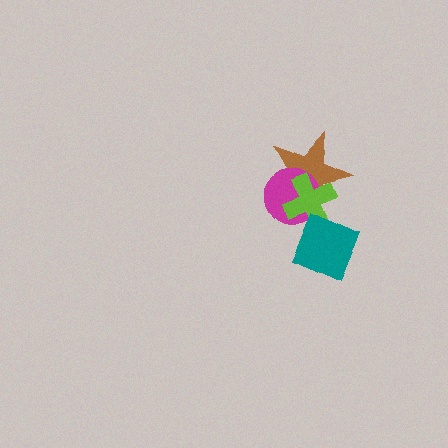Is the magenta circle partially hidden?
Yes, it is partially covered by another shape.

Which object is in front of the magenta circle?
The lime cross is in front of the magenta circle.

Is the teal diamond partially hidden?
No, no other shape covers it.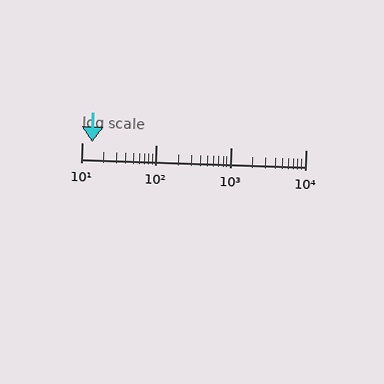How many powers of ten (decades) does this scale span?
The scale spans 3 decades, from 10 to 10000.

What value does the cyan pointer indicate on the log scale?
The pointer indicates approximately 14.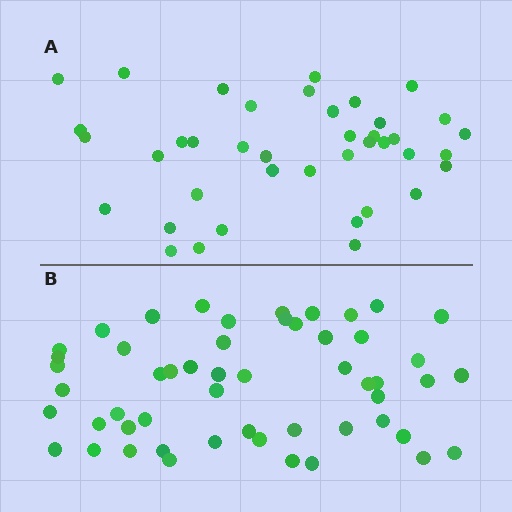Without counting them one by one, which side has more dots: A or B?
Region B (the bottom region) has more dots.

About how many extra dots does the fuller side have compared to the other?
Region B has approximately 15 more dots than region A.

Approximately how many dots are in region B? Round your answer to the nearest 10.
About 50 dots. (The exact count is 53, which rounds to 50.)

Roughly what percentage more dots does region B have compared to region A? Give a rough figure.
About 30% more.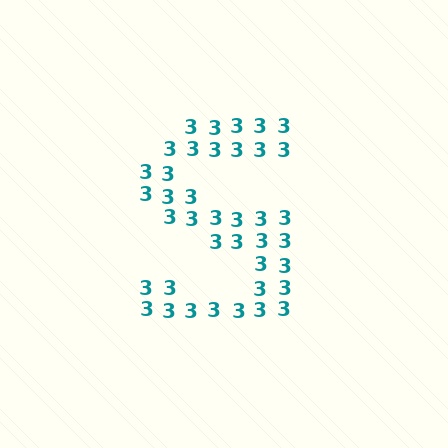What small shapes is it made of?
It is made of small digit 3's.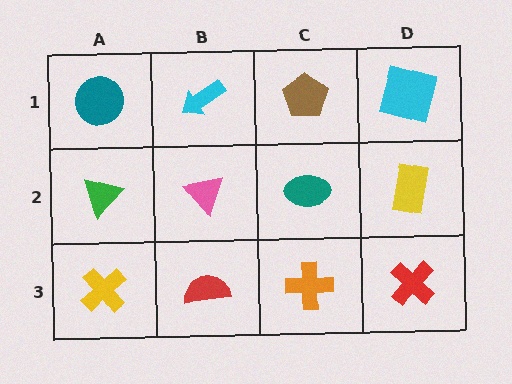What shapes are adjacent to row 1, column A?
A green triangle (row 2, column A), a cyan arrow (row 1, column B).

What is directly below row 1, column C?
A teal ellipse.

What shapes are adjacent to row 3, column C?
A teal ellipse (row 2, column C), a red semicircle (row 3, column B), a red cross (row 3, column D).